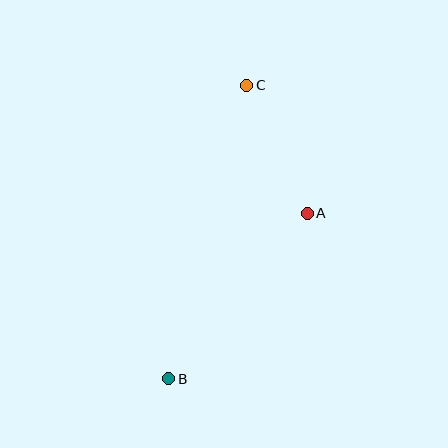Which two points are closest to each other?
Points A and C are closest to each other.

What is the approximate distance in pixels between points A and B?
The distance between A and B is approximately 216 pixels.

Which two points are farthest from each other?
Points B and C are farthest from each other.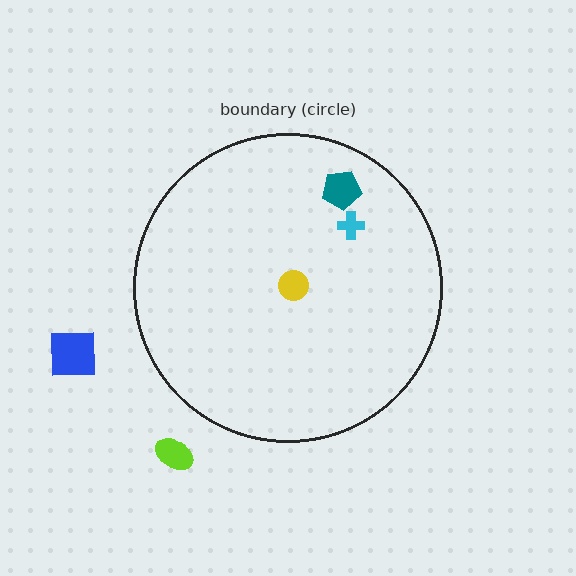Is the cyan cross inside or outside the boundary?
Inside.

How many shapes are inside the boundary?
3 inside, 2 outside.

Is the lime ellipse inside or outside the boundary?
Outside.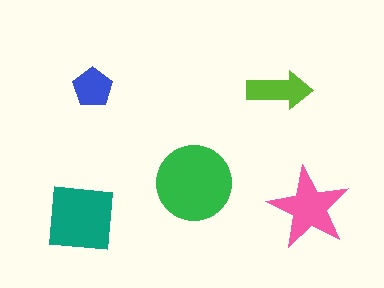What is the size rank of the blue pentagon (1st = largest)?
5th.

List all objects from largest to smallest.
The green circle, the teal square, the pink star, the lime arrow, the blue pentagon.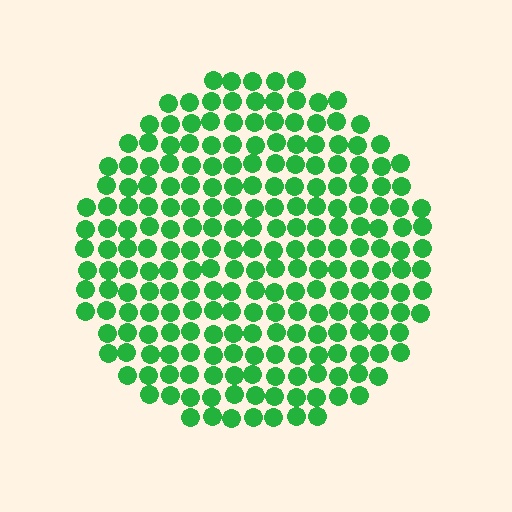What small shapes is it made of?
It is made of small circles.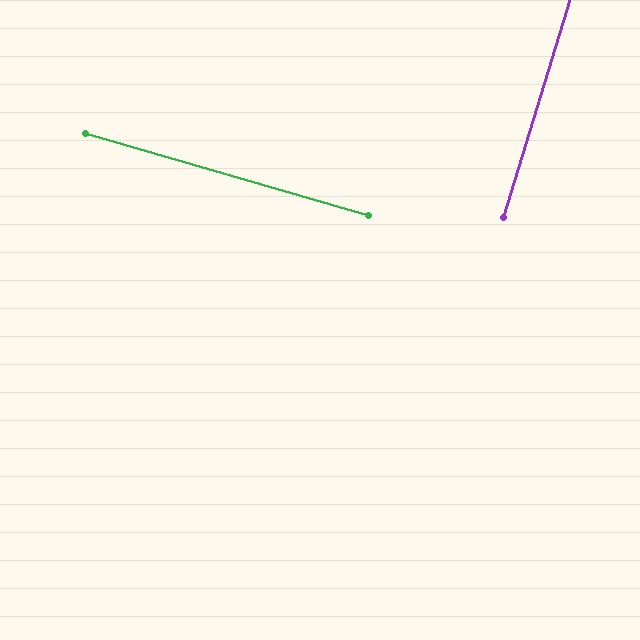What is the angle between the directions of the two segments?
Approximately 89 degrees.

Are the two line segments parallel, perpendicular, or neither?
Perpendicular — they meet at approximately 89°.